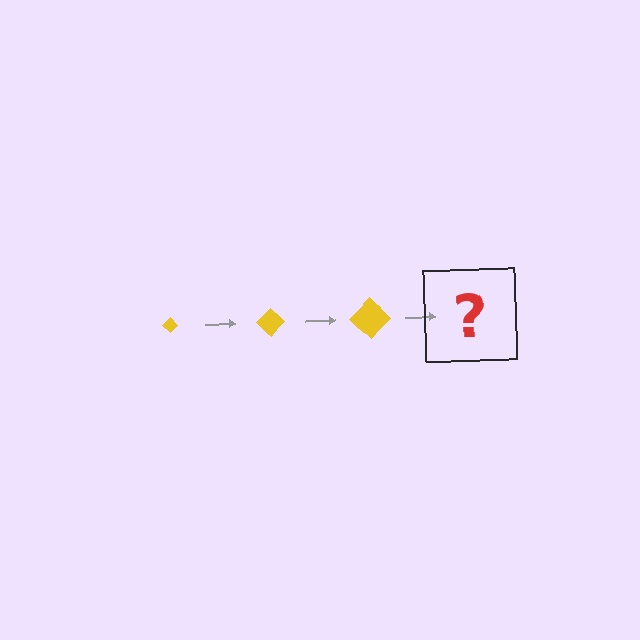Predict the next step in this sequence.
The next step is a yellow diamond, larger than the previous one.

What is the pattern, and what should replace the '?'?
The pattern is that the diamond gets progressively larger each step. The '?' should be a yellow diamond, larger than the previous one.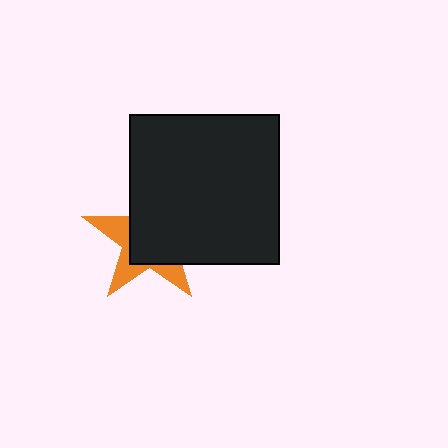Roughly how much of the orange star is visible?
A small part of it is visible (roughly 37%).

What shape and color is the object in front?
The object in front is a black square.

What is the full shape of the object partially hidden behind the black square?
The partially hidden object is an orange star.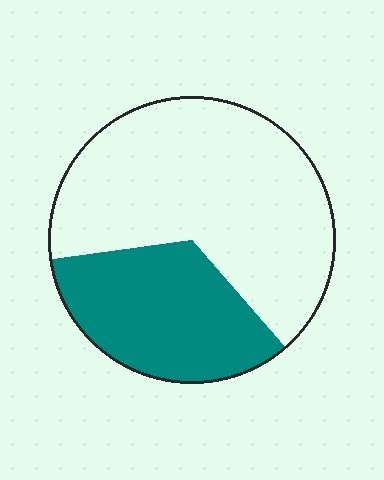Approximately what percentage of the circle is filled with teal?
Approximately 35%.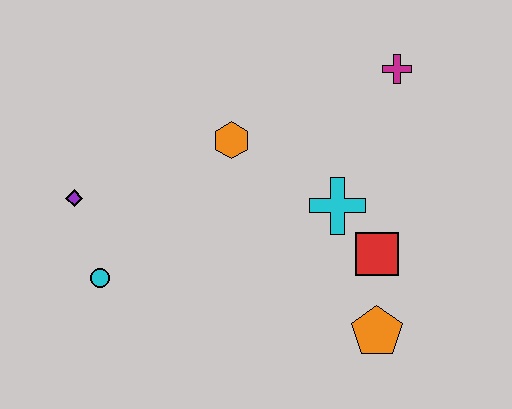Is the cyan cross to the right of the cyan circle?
Yes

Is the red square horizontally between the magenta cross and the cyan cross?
Yes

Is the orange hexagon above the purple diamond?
Yes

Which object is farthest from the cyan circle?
The magenta cross is farthest from the cyan circle.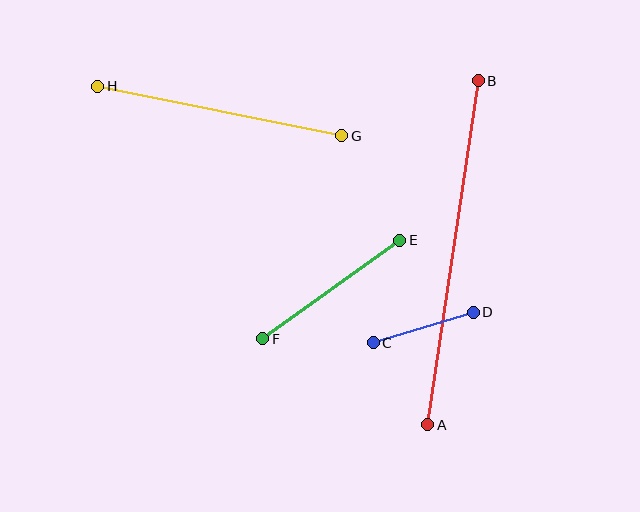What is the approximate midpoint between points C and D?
The midpoint is at approximately (423, 328) pixels.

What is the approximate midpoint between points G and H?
The midpoint is at approximately (220, 111) pixels.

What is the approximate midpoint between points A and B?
The midpoint is at approximately (453, 253) pixels.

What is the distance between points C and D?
The distance is approximately 105 pixels.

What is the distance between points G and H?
The distance is approximately 249 pixels.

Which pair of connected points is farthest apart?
Points A and B are farthest apart.